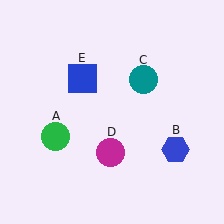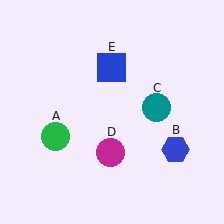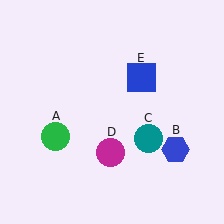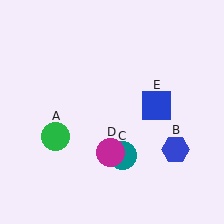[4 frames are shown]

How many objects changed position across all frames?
2 objects changed position: teal circle (object C), blue square (object E).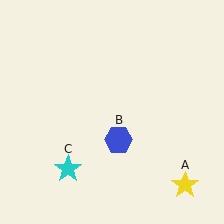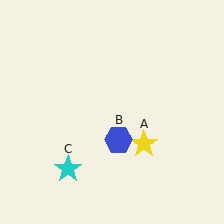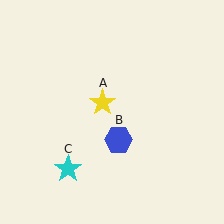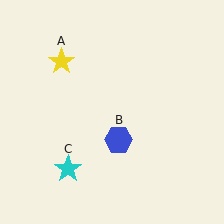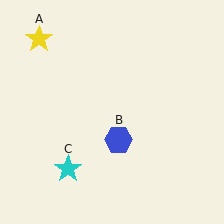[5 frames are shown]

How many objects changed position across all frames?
1 object changed position: yellow star (object A).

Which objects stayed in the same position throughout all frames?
Blue hexagon (object B) and cyan star (object C) remained stationary.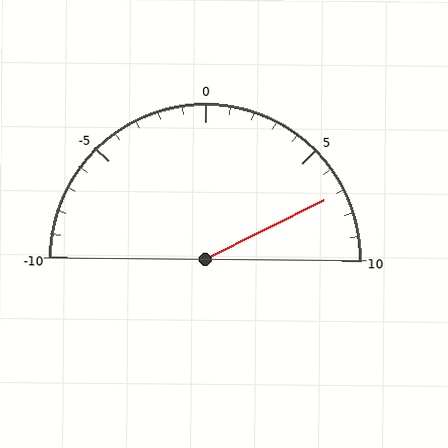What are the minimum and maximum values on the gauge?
The gauge ranges from -10 to 10.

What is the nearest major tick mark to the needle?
The nearest major tick mark is 5.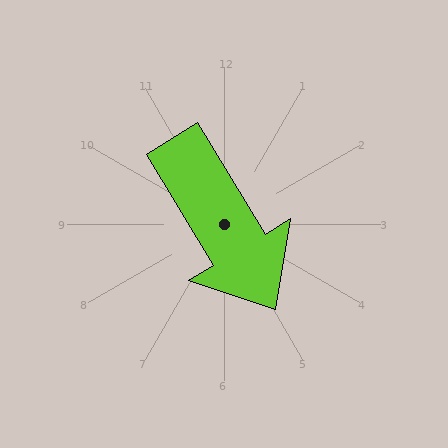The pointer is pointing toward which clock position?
Roughly 5 o'clock.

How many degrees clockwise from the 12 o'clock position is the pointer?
Approximately 149 degrees.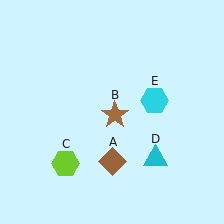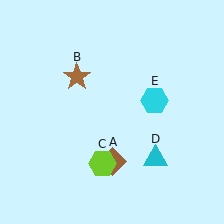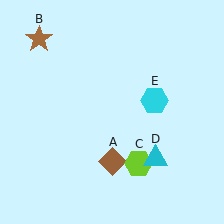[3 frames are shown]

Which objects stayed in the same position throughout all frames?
Brown diamond (object A) and cyan triangle (object D) and cyan hexagon (object E) remained stationary.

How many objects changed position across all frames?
2 objects changed position: brown star (object B), lime hexagon (object C).